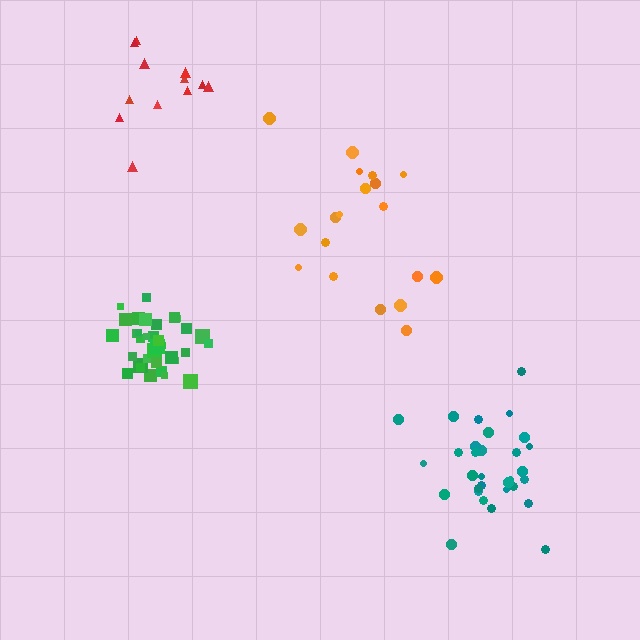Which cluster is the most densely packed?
Green.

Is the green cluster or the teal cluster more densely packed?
Green.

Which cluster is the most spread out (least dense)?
Red.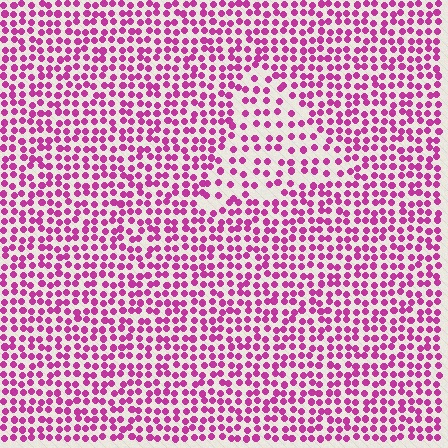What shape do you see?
I see a triangle.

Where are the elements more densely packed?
The elements are more densely packed outside the triangle boundary.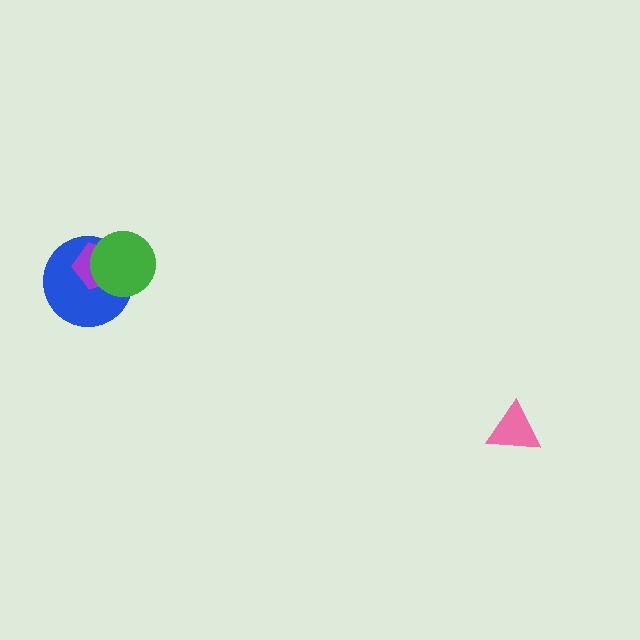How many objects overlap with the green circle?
2 objects overlap with the green circle.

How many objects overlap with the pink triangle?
0 objects overlap with the pink triangle.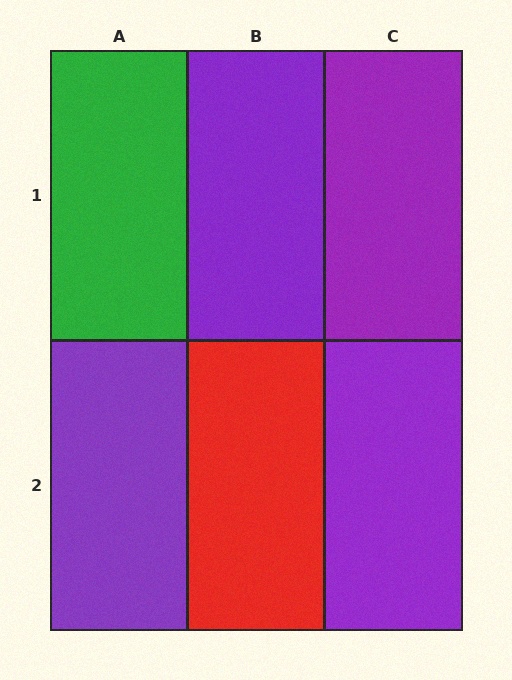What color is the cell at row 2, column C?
Purple.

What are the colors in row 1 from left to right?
Green, purple, purple.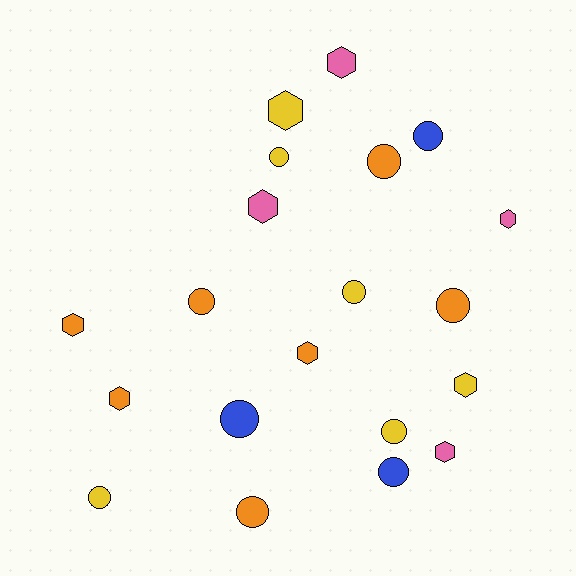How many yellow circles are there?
There are 4 yellow circles.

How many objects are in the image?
There are 20 objects.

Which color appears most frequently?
Orange, with 7 objects.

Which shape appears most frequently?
Circle, with 11 objects.